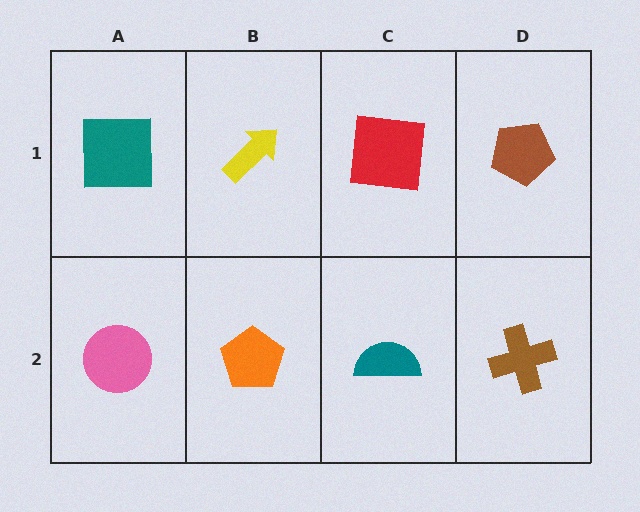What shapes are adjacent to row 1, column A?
A pink circle (row 2, column A), a yellow arrow (row 1, column B).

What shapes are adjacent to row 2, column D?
A brown pentagon (row 1, column D), a teal semicircle (row 2, column C).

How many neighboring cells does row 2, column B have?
3.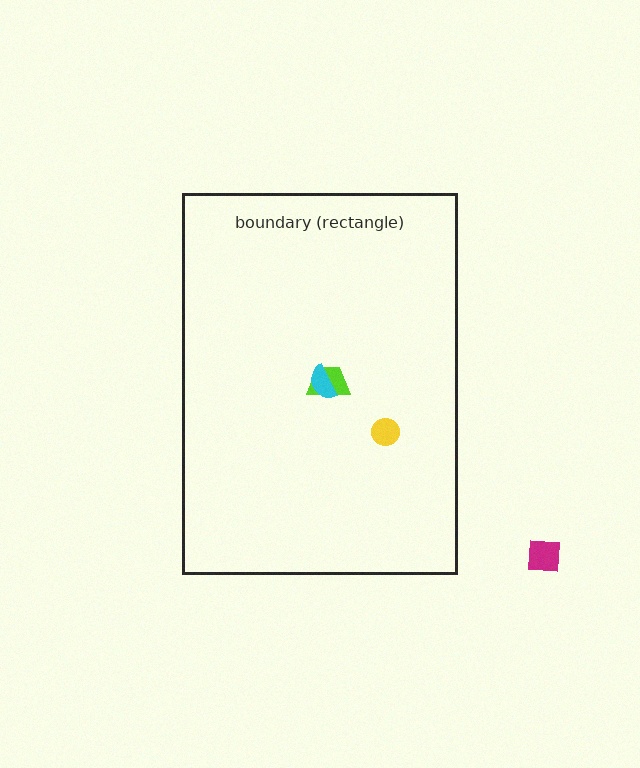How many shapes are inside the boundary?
3 inside, 1 outside.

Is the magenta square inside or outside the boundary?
Outside.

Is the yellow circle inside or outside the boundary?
Inside.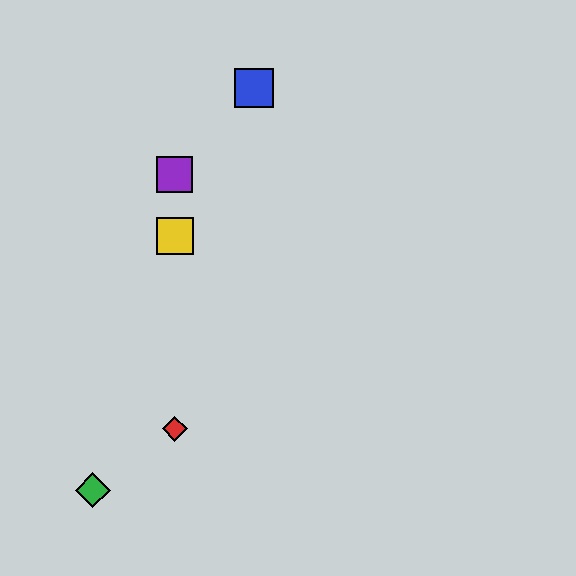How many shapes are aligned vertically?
3 shapes (the red diamond, the yellow square, the purple square) are aligned vertically.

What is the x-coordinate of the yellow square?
The yellow square is at x≈175.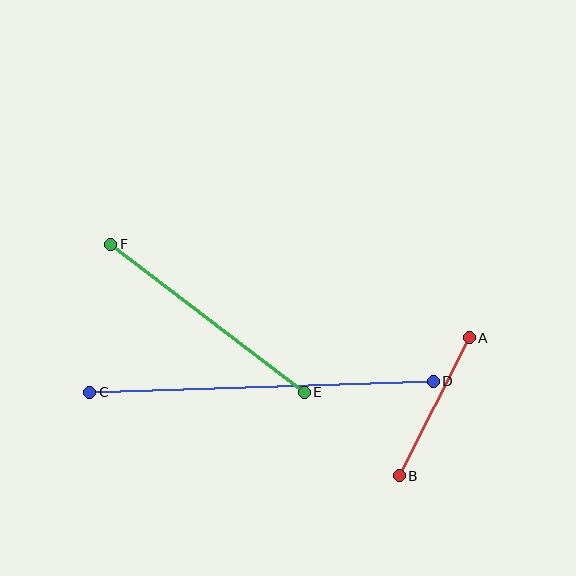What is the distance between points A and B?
The distance is approximately 155 pixels.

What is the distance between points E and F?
The distance is approximately 244 pixels.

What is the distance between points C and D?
The distance is approximately 344 pixels.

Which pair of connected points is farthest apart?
Points C and D are farthest apart.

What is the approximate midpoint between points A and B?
The midpoint is at approximately (434, 407) pixels.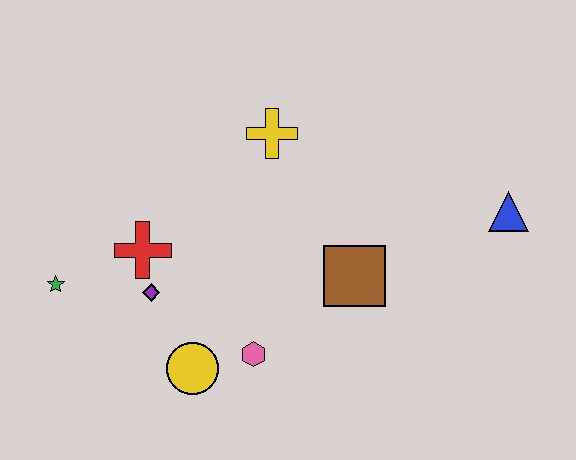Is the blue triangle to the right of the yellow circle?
Yes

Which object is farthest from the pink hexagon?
The blue triangle is farthest from the pink hexagon.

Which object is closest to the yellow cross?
The brown square is closest to the yellow cross.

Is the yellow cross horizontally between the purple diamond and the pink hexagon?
No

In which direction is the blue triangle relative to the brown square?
The blue triangle is to the right of the brown square.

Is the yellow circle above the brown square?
No